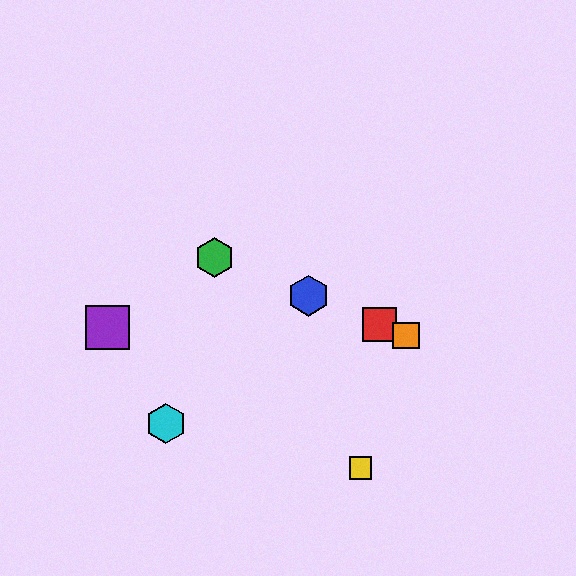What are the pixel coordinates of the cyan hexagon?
The cyan hexagon is at (166, 424).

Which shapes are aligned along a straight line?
The red square, the blue hexagon, the green hexagon, the orange square are aligned along a straight line.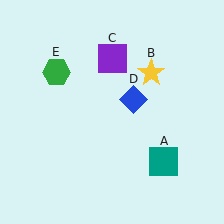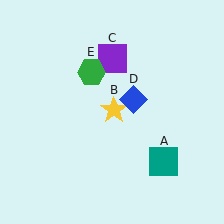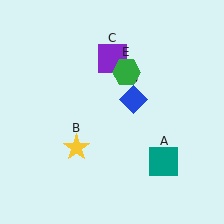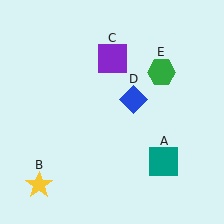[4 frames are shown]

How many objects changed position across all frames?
2 objects changed position: yellow star (object B), green hexagon (object E).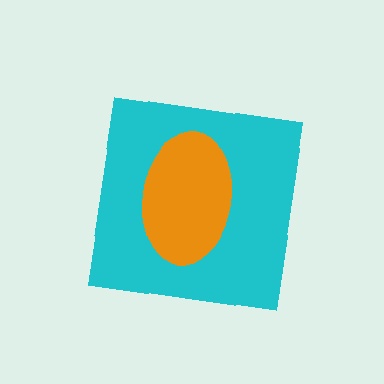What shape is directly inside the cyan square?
The orange ellipse.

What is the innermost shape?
The orange ellipse.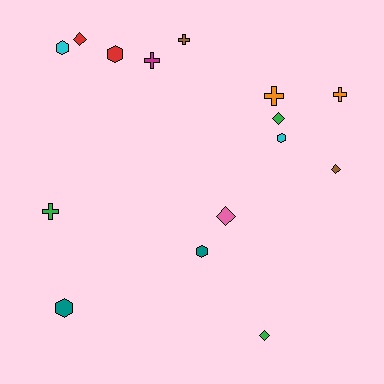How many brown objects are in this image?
There are 2 brown objects.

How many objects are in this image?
There are 15 objects.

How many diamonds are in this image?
There are 5 diamonds.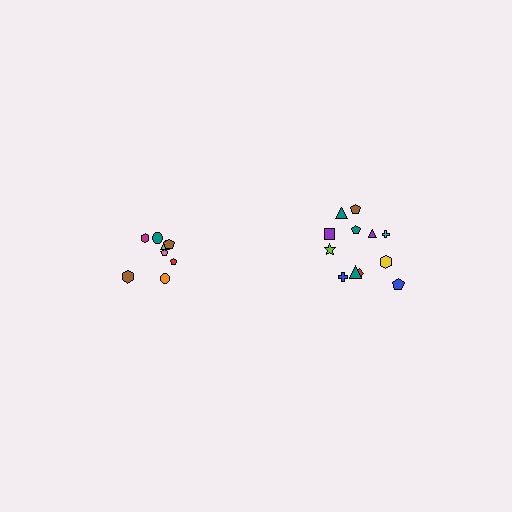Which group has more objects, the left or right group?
The right group.